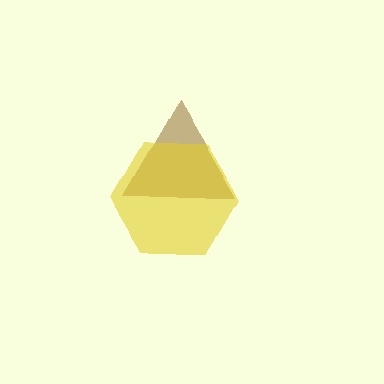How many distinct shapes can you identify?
There are 2 distinct shapes: a brown triangle, a yellow hexagon.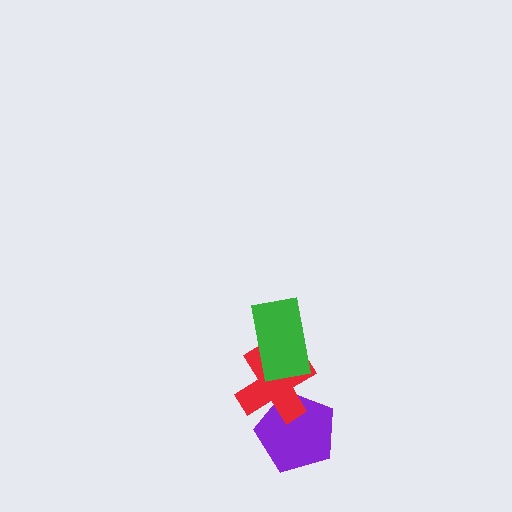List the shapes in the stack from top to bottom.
From top to bottom: the green rectangle, the red cross, the purple pentagon.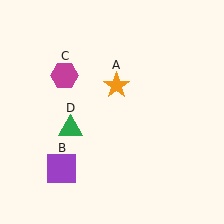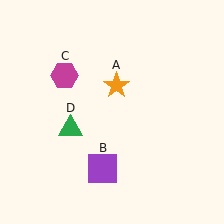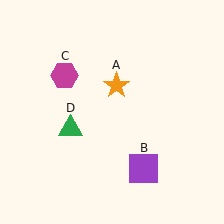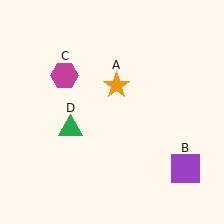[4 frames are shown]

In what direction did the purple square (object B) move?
The purple square (object B) moved right.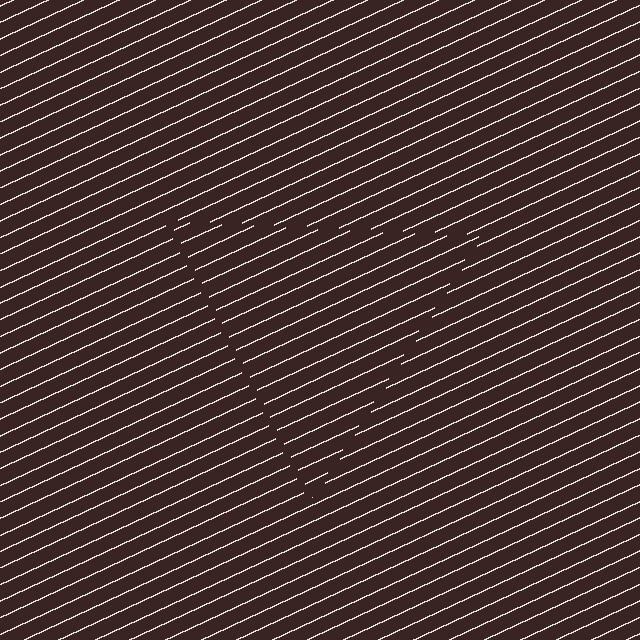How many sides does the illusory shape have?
3 sides — the line-ends trace a triangle.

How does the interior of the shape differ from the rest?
The interior of the shape contains the same grating, shifted by half a period — the contour is defined by the phase discontinuity where line-ends from the inner and outer gratings abut.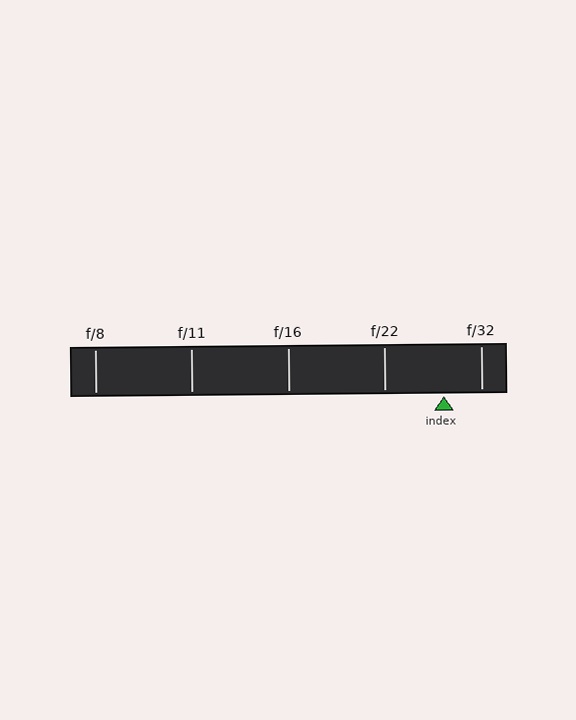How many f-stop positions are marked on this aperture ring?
There are 5 f-stop positions marked.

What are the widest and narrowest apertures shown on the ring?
The widest aperture shown is f/8 and the narrowest is f/32.